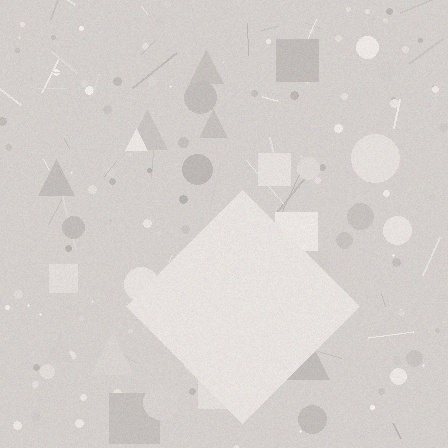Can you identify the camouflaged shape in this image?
The camouflaged shape is a diamond.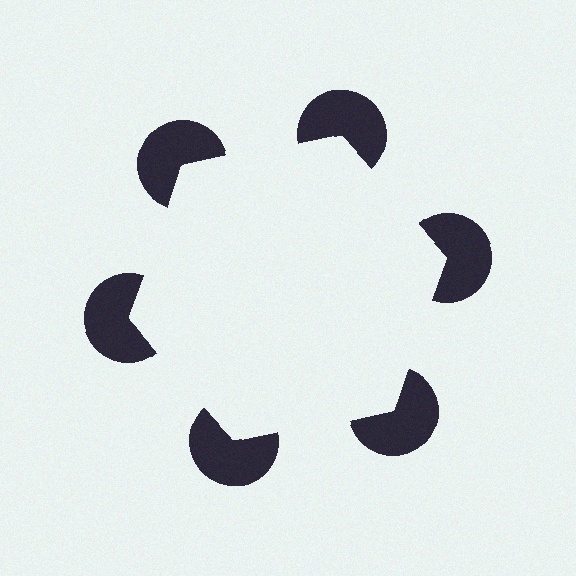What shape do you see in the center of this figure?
An illusory hexagon — its edges are inferred from the aligned wedge cuts in the pac-man discs, not physically drawn.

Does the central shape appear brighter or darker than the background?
It typically appears slightly brighter than the background, even though no actual brightness change is drawn.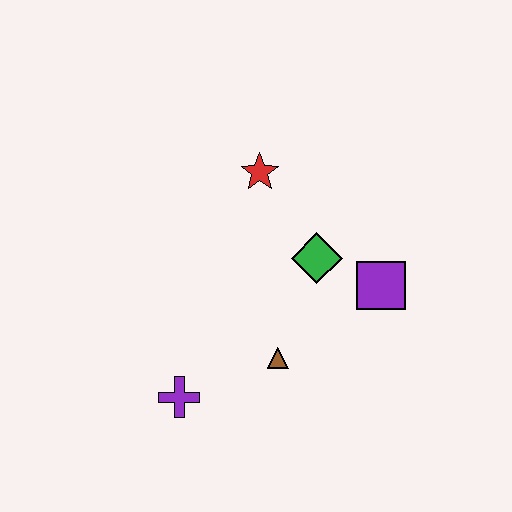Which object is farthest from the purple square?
The purple cross is farthest from the purple square.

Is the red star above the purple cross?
Yes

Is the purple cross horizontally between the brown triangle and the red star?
No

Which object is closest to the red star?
The green diamond is closest to the red star.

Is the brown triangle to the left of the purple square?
Yes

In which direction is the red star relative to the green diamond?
The red star is above the green diamond.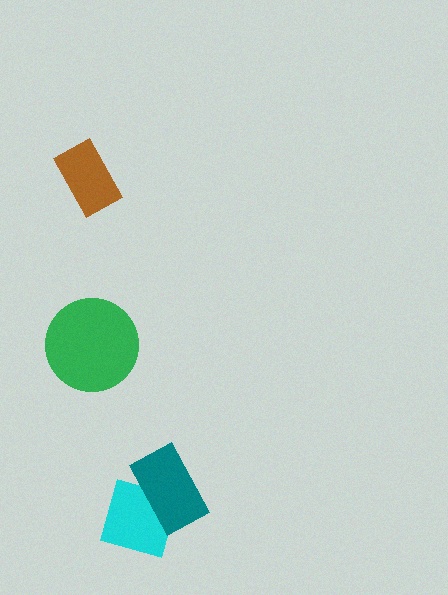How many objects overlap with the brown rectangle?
0 objects overlap with the brown rectangle.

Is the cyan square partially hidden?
Yes, it is partially covered by another shape.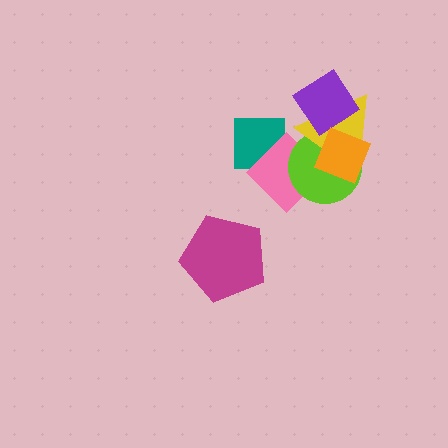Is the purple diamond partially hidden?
Yes, it is partially covered by another shape.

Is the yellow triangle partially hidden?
Yes, it is partially covered by another shape.